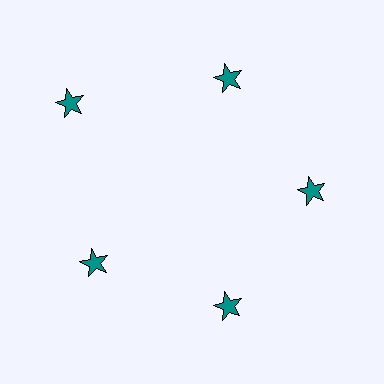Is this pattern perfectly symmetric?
No. The 5 teal stars are arranged in a ring, but one element near the 10 o'clock position is pushed outward from the center, breaking the 5-fold rotational symmetry.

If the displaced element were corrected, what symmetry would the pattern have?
It would have 5-fold rotational symmetry — the pattern would map onto itself every 72 degrees.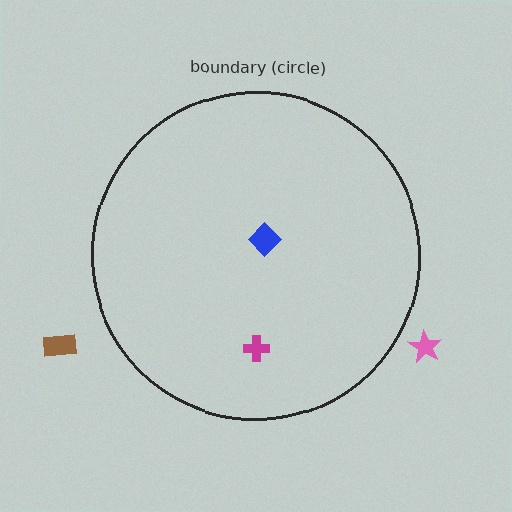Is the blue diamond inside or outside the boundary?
Inside.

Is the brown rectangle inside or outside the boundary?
Outside.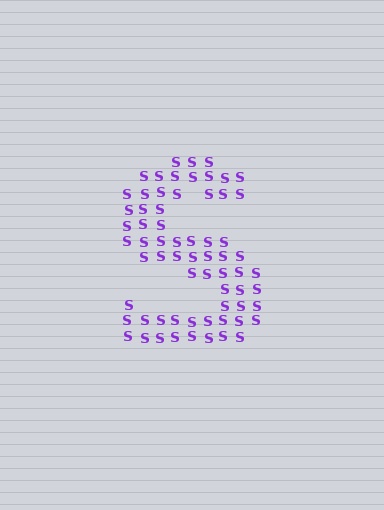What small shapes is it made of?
It is made of small letter S's.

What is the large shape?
The large shape is the letter S.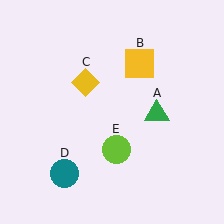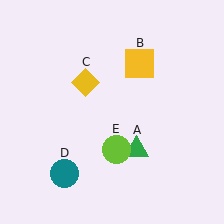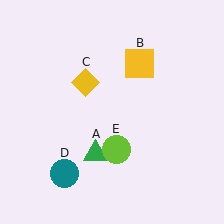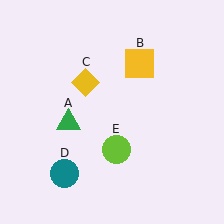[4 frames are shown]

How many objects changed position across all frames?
1 object changed position: green triangle (object A).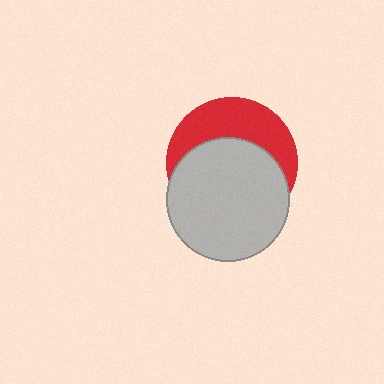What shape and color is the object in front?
The object in front is a light gray circle.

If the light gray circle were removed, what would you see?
You would see the complete red circle.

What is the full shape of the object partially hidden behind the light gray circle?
The partially hidden object is a red circle.